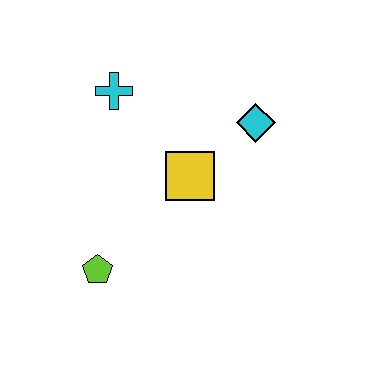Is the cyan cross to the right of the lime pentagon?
Yes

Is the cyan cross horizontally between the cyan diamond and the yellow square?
No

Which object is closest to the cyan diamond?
The yellow square is closest to the cyan diamond.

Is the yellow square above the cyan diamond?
No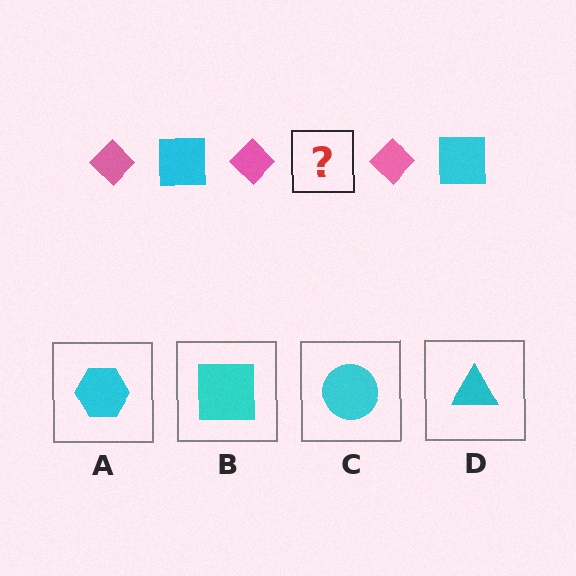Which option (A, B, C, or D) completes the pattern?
B.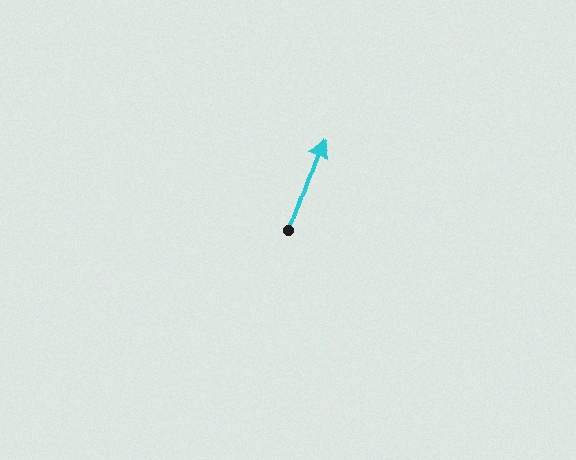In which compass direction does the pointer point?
North.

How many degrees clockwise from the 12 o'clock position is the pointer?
Approximately 20 degrees.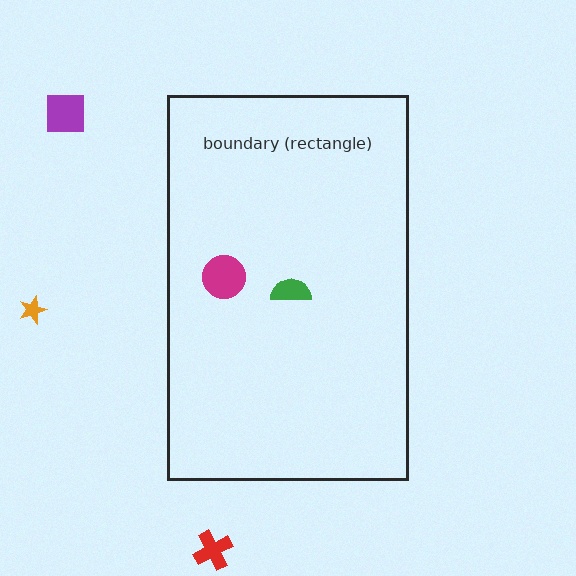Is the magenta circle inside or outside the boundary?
Inside.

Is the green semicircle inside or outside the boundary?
Inside.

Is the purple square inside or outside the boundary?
Outside.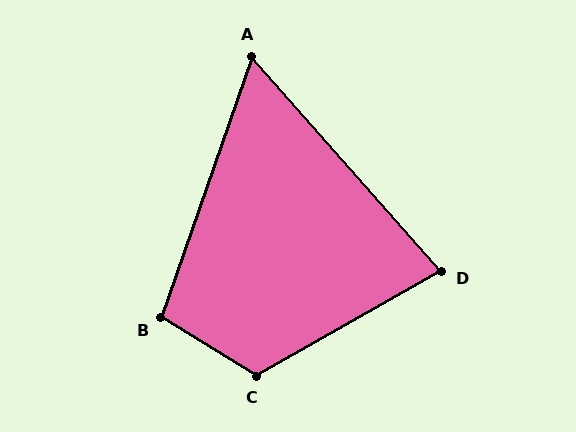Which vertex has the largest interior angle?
C, at approximately 119 degrees.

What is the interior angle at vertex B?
Approximately 102 degrees (obtuse).